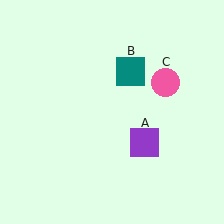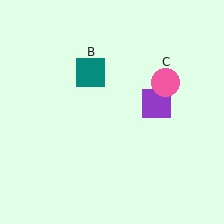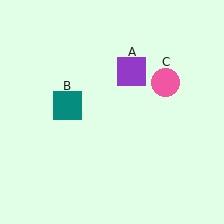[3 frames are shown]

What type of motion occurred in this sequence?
The purple square (object A), teal square (object B) rotated counterclockwise around the center of the scene.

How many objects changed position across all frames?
2 objects changed position: purple square (object A), teal square (object B).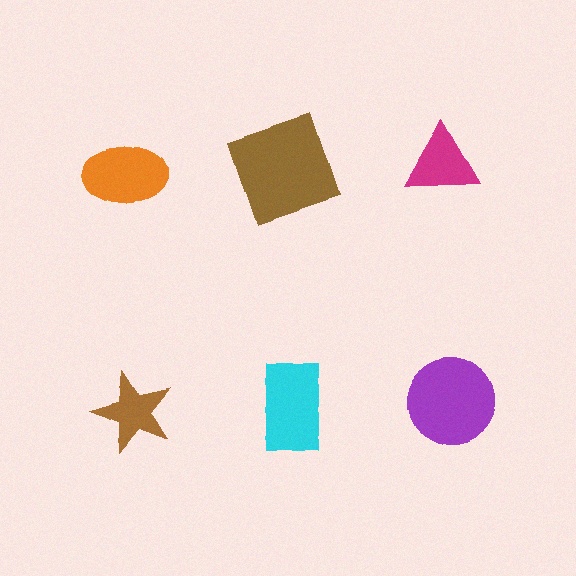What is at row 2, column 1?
A brown star.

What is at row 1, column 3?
A magenta triangle.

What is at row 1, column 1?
An orange ellipse.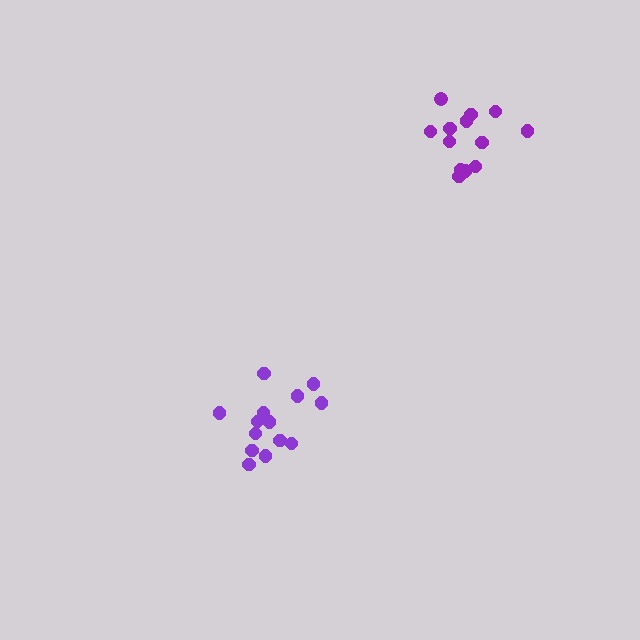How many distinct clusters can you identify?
There are 2 distinct clusters.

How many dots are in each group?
Group 1: 13 dots, Group 2: 15 dots (28 total).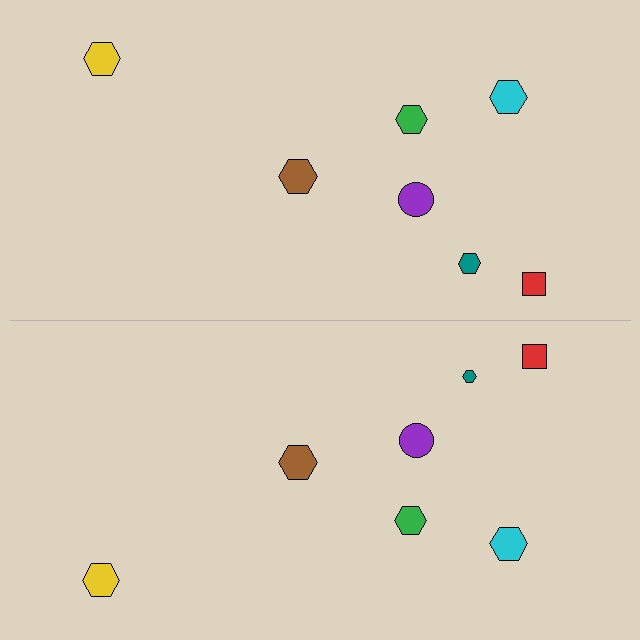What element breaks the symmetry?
The teal hexagon on the bottom side has a different size than its mirror counterpart.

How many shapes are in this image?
There are 14 shapes in this image.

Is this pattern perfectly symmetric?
No, the pattern is not perfectly symmetric. The teal hexagon on the bottom side has a different size than its mirror counterpart.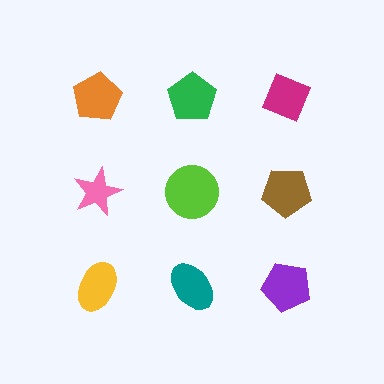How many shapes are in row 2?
3 shapes.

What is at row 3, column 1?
A yellow ellipse.